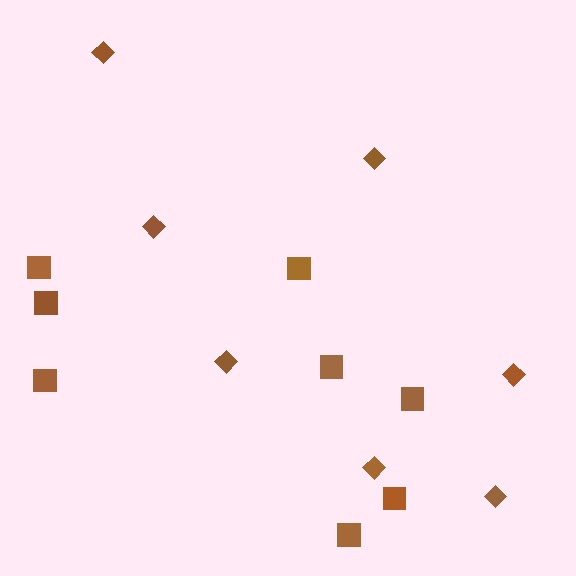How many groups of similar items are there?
There are 2 groups: one group of diamonds (7) and one group of squares (8).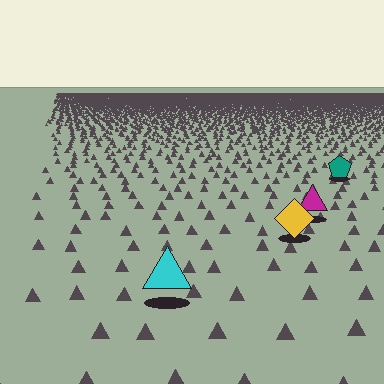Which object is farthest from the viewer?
The teal pentagon is farthest from the viewer. It appears smaller and the ground texture around it is denser.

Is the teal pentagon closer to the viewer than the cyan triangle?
No. The cyan triangle is closer — you can tell from the texture gradient: the ground texture is coarser near it.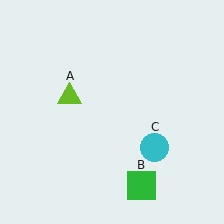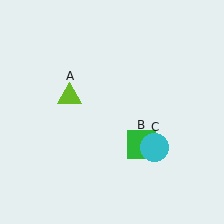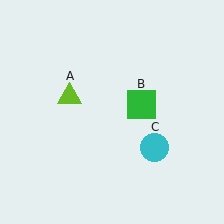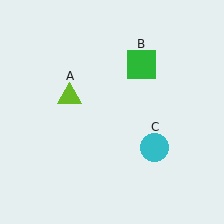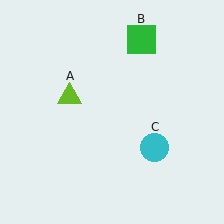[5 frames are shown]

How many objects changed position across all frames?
1 object changed position: green square (object B).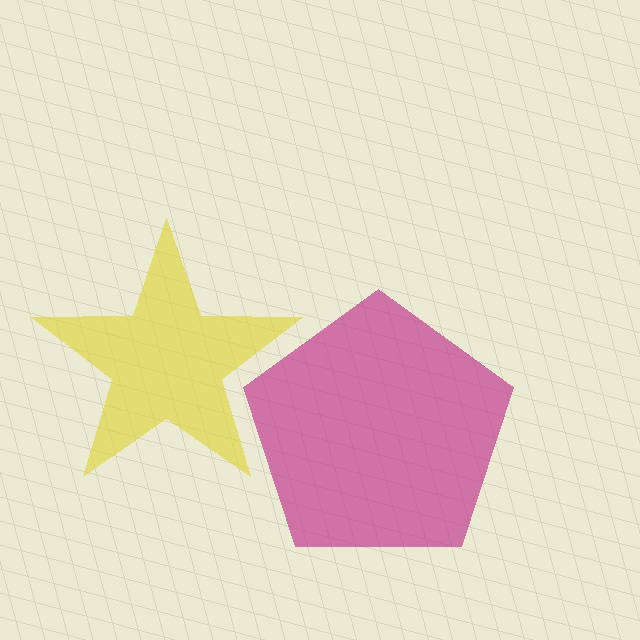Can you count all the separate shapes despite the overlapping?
Yes, there are 2 separate shapes.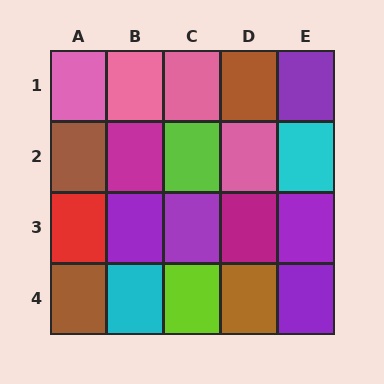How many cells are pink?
4 cells are pink.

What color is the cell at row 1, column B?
Pink.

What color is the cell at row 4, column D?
Brown.